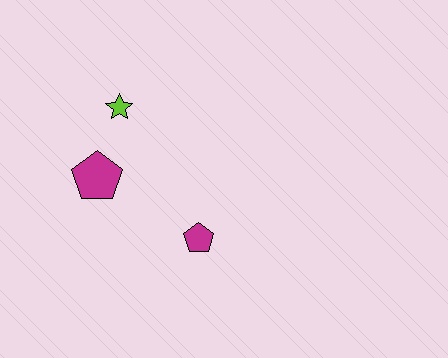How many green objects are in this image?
There are no green objects.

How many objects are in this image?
There are 3 objects.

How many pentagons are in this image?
There are 2 pentagons.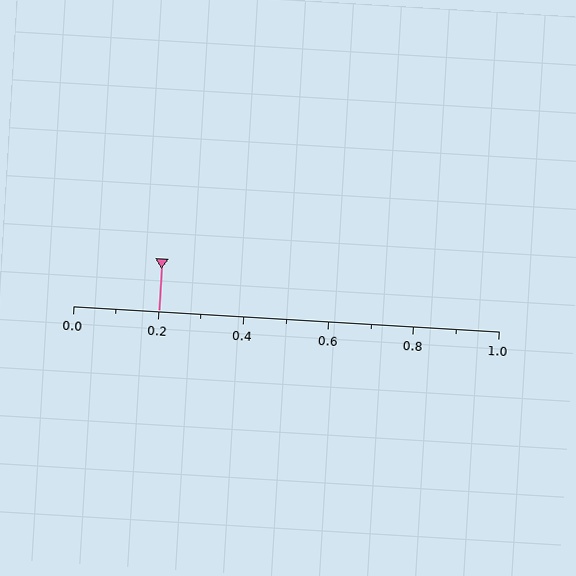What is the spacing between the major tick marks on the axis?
The major ticks are spaced 0.2 apart.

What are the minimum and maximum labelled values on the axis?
The axis runs from 0.0 to 1.0.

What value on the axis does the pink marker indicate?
The marker indicates approximately 0.2.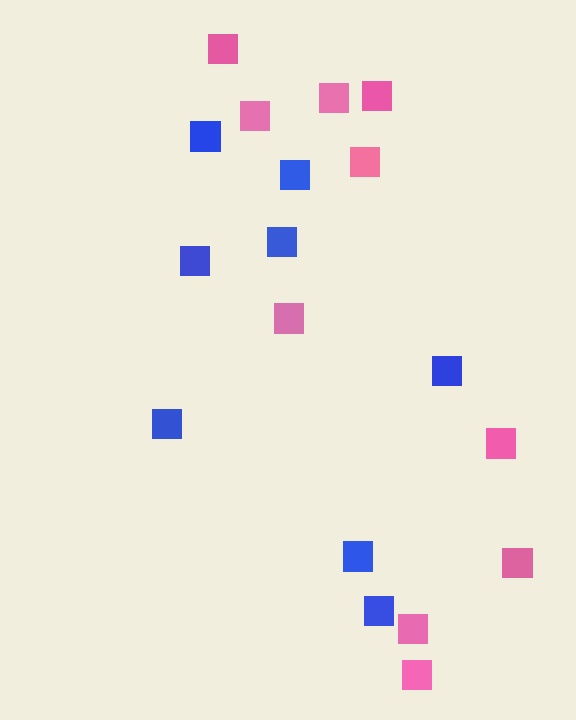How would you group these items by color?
There are 2 groups: one group of blue squares (8) and one group of pink squares (10).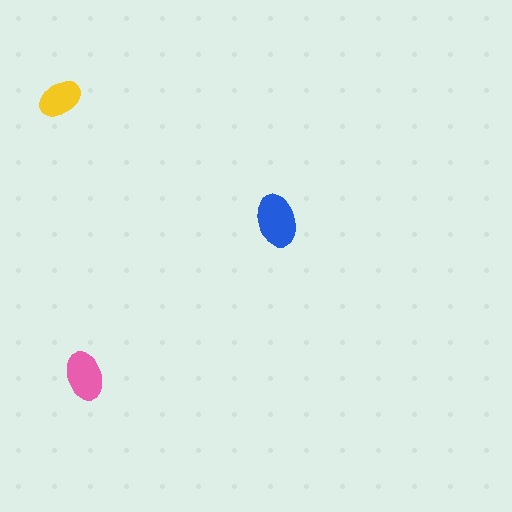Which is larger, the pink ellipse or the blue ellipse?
The blue one.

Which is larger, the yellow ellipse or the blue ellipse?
The blue one.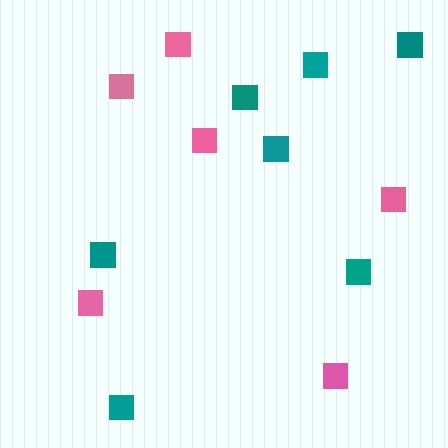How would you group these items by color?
There are 2 groups: one group of pink squares (6) and one group of teal squares (7).